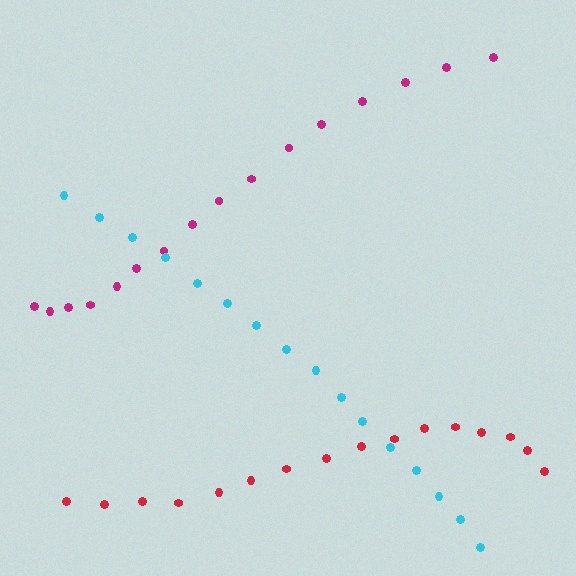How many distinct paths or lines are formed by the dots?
There are 3 distinct paths.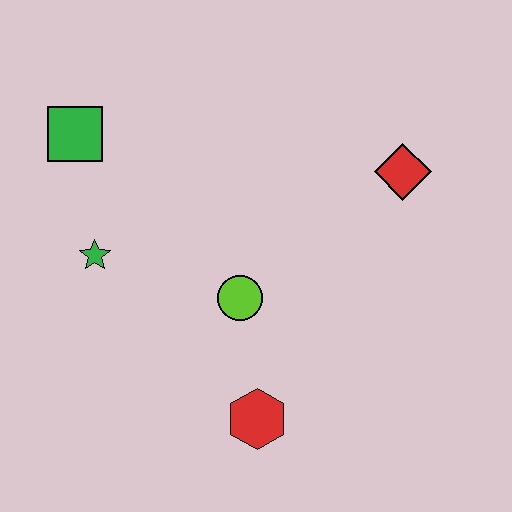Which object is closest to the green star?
The green square is closest to the green star.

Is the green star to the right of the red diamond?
No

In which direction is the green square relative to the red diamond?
The green square is to the left of the red diamond.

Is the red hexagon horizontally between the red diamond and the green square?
Yes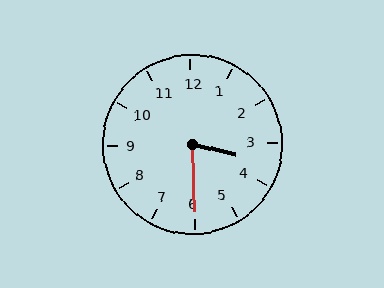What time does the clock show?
3:30.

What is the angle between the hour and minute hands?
Approximately 75 degrees.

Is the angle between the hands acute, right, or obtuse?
It is acute.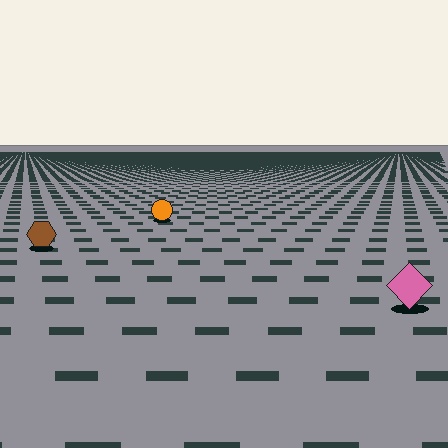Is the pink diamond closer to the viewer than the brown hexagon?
Yes. The pink diamond is closer — you can tell from the texture gradient: the ground texture is coarser near it.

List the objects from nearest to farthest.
From nearest to farthest: the pink diamond, the brown hexagon, the orange circle.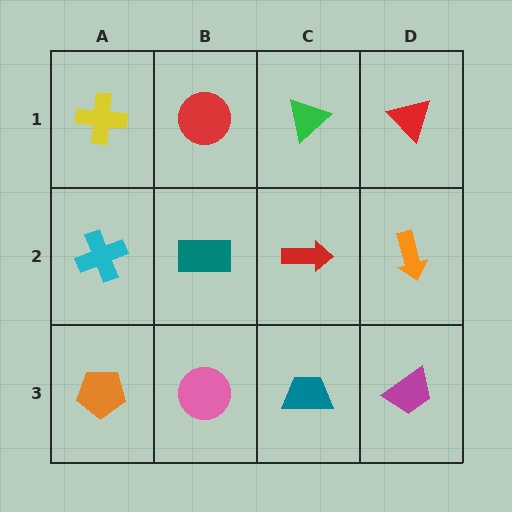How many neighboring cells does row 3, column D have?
2.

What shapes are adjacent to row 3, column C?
A red arrow (row 2, column C), a pink circle (row 3, column B), a magenta trapezoid (row 3, column D).